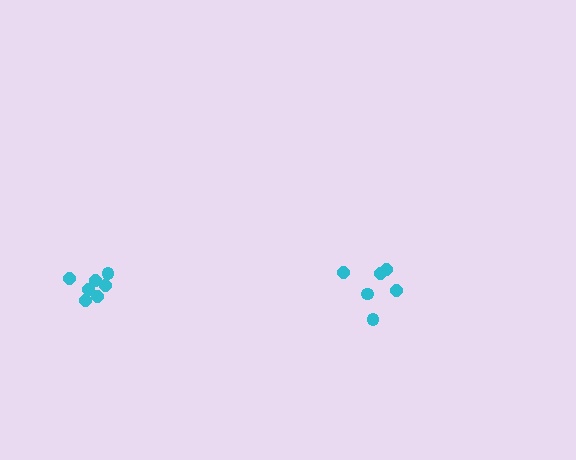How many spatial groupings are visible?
There are 2 spatial groupings.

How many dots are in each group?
Group 1: 7 dots, Group 2: 6 dots (13 total).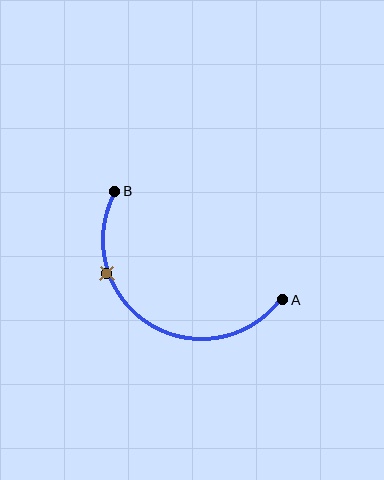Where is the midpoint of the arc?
The arc midpoint is the point on the curve farthest from the straight line joining A and B. It sits below that line.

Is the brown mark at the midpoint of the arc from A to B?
No. The brown mark lies on the arc but is closer to endpoint B. The arc midpoint would be at the point on the curve equidistant along the arc from both A and B.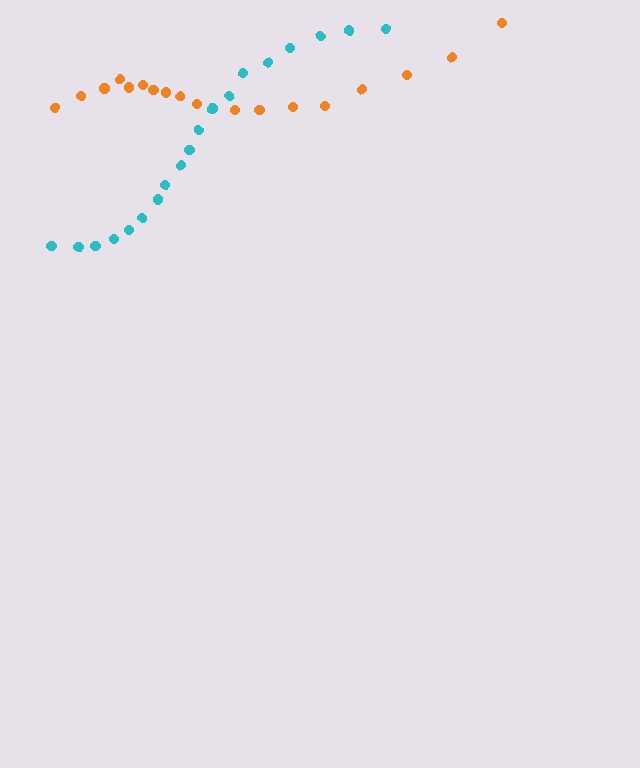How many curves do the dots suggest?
There are 2 distinct paths.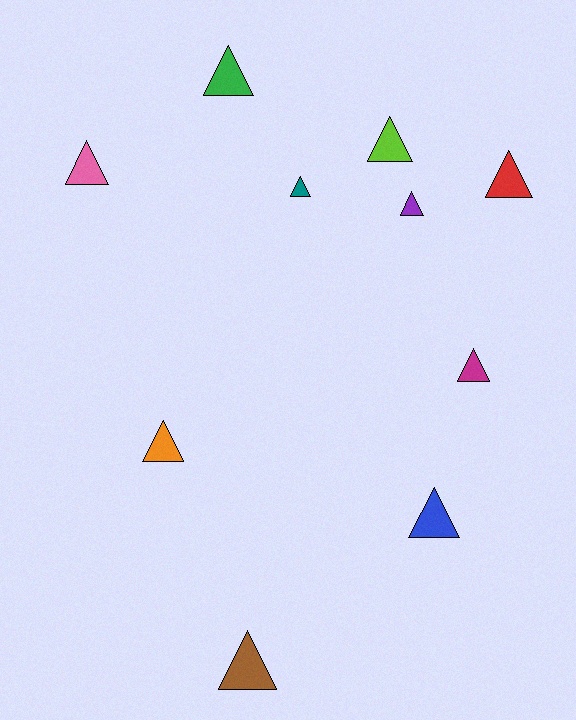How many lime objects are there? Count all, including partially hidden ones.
There is 1 lime object.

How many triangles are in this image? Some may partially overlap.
There are 10 triangles.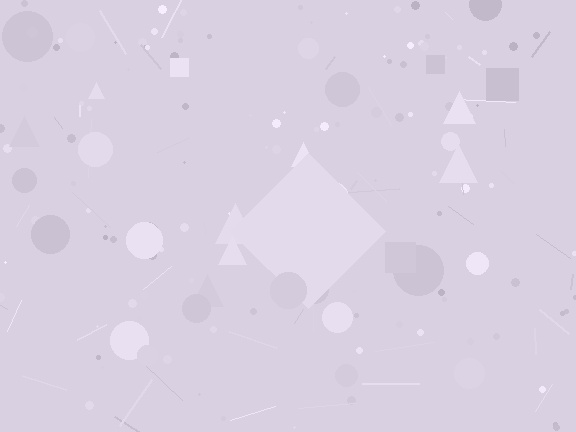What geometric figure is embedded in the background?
A diamond is embedded in the background.